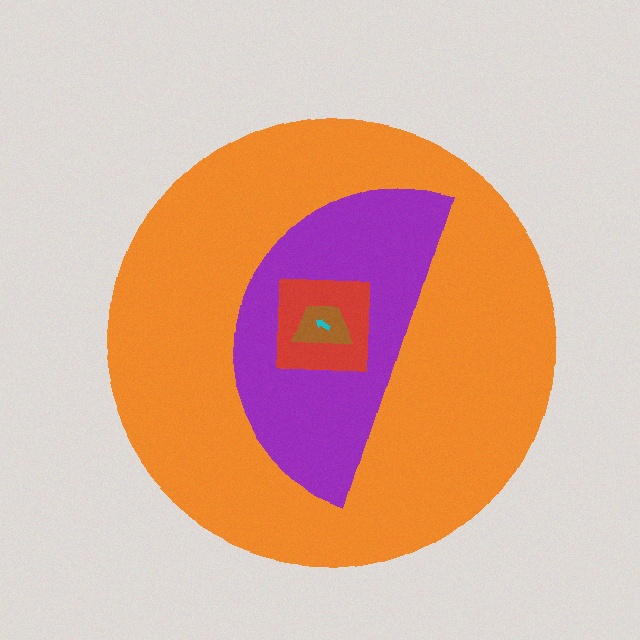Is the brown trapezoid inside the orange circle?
Yes.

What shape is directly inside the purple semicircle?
The red square.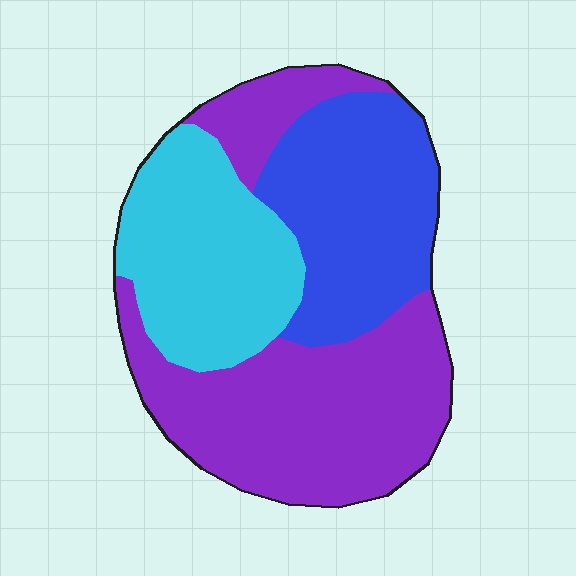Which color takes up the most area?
Purple, at roughly 45%.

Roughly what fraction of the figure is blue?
Blue takes up about one quarter (1/4) of the figure.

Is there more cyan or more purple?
Purple.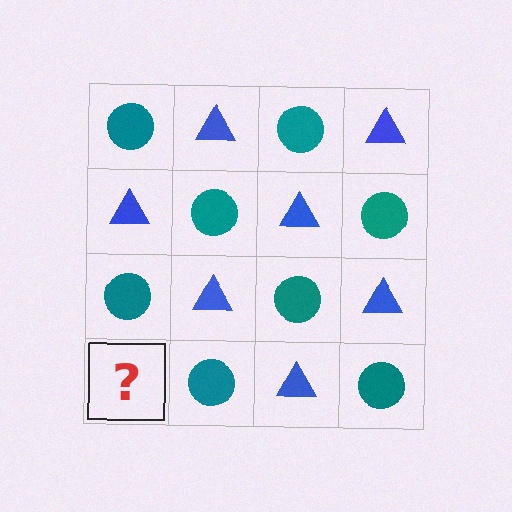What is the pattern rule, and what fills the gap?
The rule is that it alternates teal circle and blue triangle in a checkerboard pattern. The gap should be filled with a blue triangle.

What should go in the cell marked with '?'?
The missing cell should contain a blue triangle.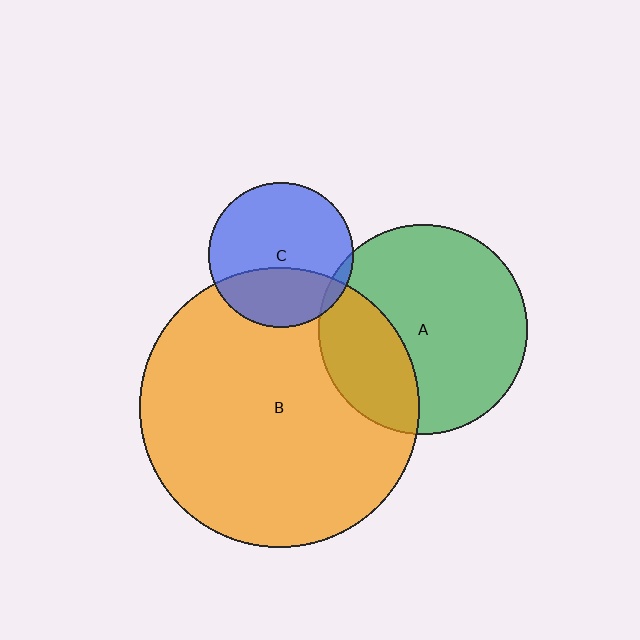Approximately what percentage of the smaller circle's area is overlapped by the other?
Approximately 35%.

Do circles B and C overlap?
Yes.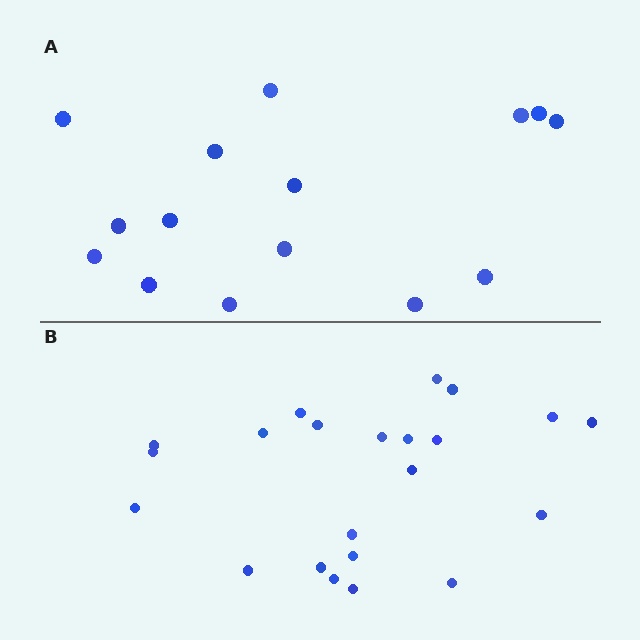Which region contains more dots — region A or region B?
Region B (the bottom region) has more dots.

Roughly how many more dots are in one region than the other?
Region B has roughly 8 or so more dots than region A.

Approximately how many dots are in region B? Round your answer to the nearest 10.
About 20 dots. (The exact count is 22, which rounds to 20.)